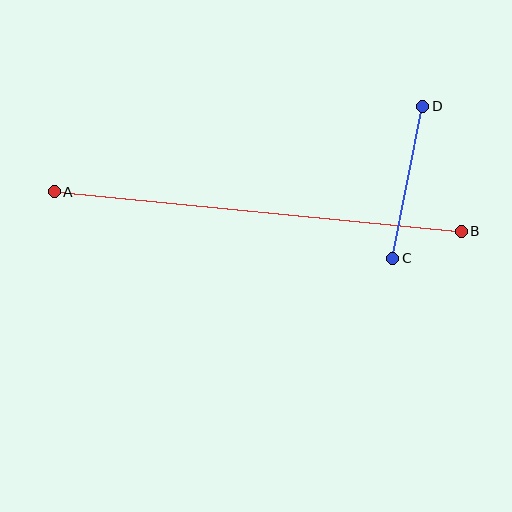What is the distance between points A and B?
The distance is approximately 409 pixels.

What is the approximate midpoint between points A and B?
The midpoint is at approximately (258, 211) pixels.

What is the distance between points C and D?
The distance is approximately 155 pixels.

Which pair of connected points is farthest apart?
Points A and B are farthest apart.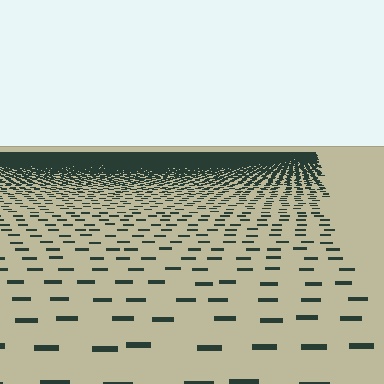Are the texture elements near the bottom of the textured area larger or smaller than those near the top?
Larger. Near the bottom, elements are closer to the viewer and appear at a bigger on-screen size.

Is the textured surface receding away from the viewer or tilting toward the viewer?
The surface is receding away from the viewer. Texture elements get smaller and denser toward the top.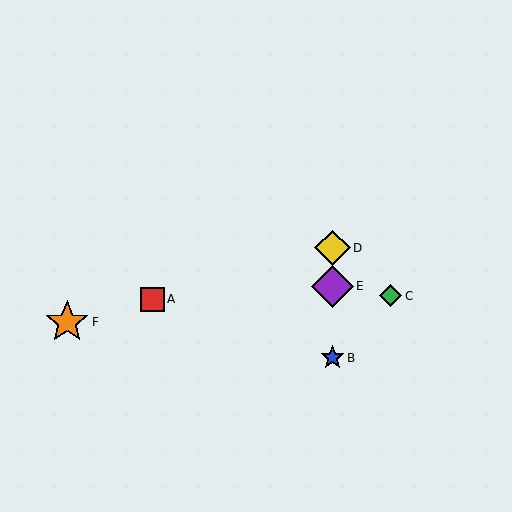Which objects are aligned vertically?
Objects B, D, E are aligned vertically.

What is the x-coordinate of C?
Object C is at x≈390.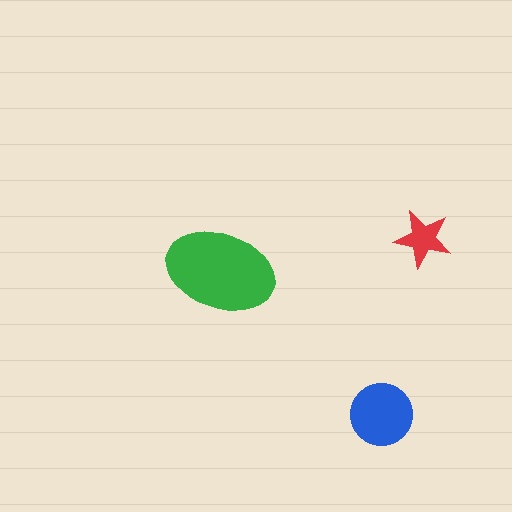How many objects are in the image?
There are 3 objects in the image.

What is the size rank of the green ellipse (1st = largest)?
1st.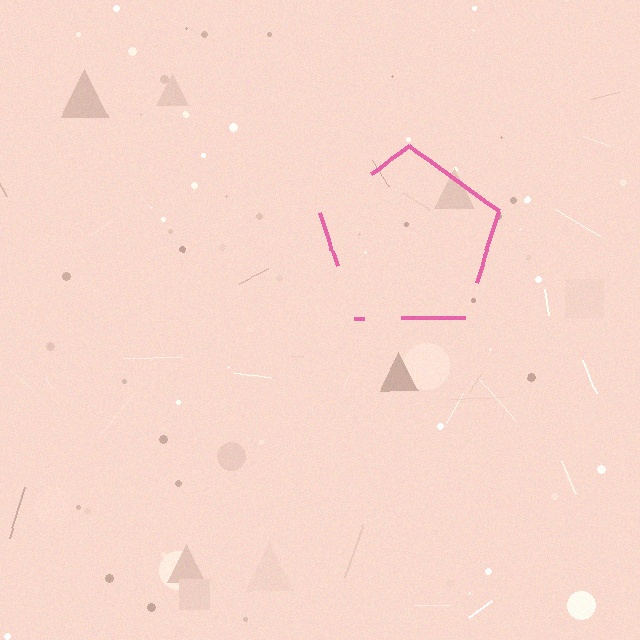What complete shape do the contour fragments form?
The contour fragments form a pentagon.